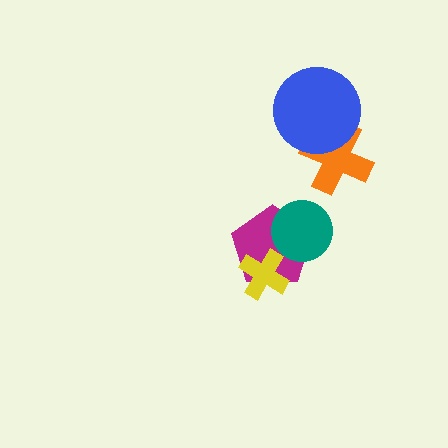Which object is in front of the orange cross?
The blue circle is in front of the orange cross.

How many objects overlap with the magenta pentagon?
2 objects overlap with the magenta pentagon.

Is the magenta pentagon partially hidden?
Yes, it is partially covered by another shape.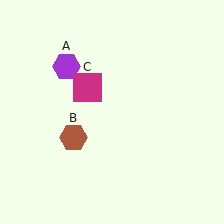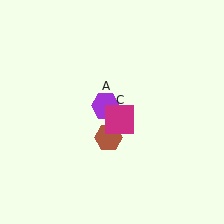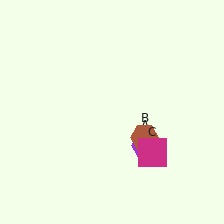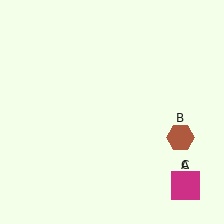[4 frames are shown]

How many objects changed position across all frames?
3 objects changed position: purple hexagon (object A), brown hexagon (object B), magenta square (object C).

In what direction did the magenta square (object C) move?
The magenta square (object C) moved down and to the right.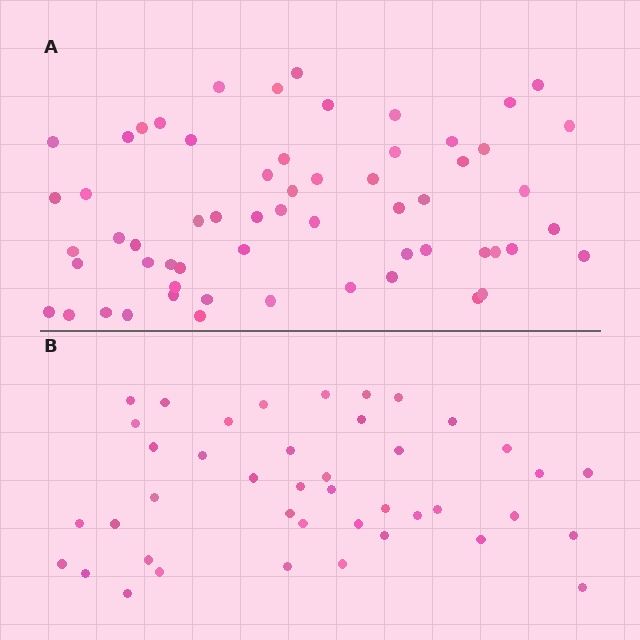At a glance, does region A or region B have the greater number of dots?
Region A (the top region) has more dots.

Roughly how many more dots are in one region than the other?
Region A has approximately 20 more dots than region B.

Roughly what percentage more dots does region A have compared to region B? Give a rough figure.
About 45% more.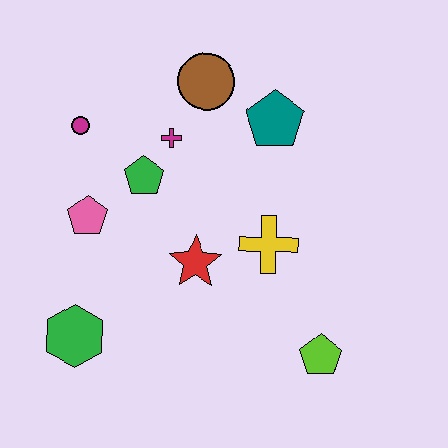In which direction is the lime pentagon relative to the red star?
The lime pentagon is to the right of the red star.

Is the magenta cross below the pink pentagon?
No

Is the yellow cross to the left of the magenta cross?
No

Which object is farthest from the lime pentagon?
The magenta circle is farthest from the lime pentagon.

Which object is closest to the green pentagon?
The magenta cross is closest to the green pentagon.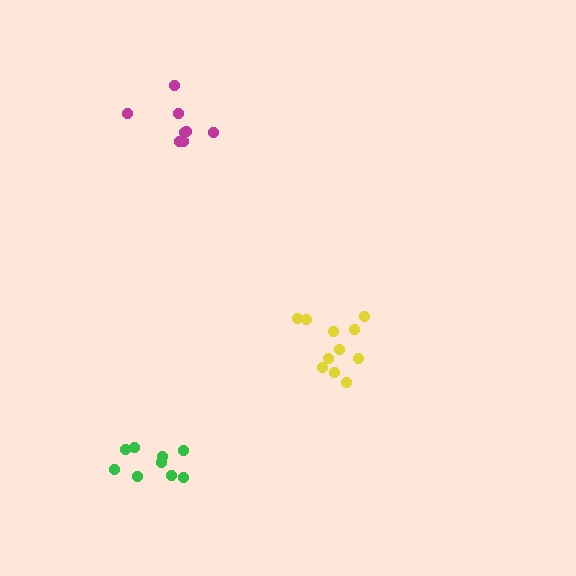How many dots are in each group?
Group 1: 9 dots, Group 2: 11 dots, Group 3: 8 dots (28 total).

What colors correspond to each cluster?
The clusters are colored: green, yellow, magenta.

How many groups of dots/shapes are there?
There are 3 groups.